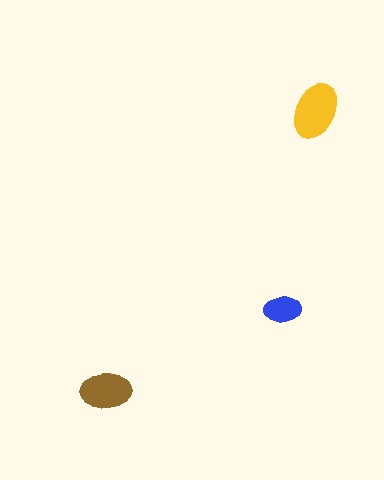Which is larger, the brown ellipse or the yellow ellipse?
The yellow one.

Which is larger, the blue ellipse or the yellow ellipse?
The yellow one.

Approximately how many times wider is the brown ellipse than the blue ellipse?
About 1.5 times wider.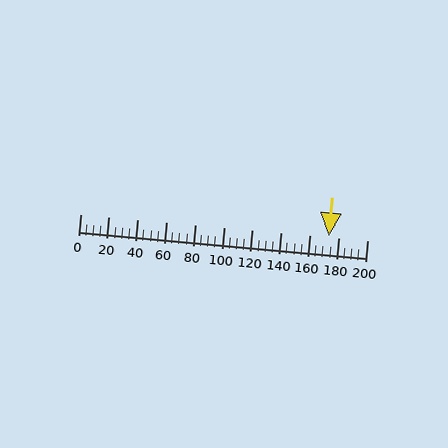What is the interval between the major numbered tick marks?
The major tick marks are spaced 20 units apart.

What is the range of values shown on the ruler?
The ruler shows values from 0 to 200.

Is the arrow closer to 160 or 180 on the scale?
The arrow is closer to 180.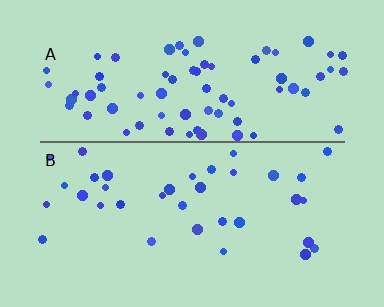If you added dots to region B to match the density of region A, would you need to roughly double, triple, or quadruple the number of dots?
Approximately double.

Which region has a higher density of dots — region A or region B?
A (the top).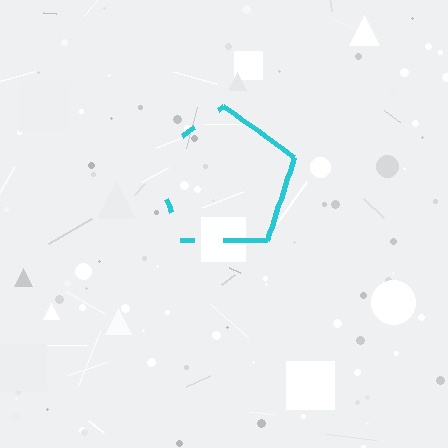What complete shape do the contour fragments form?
The contour fragments form a pentagon.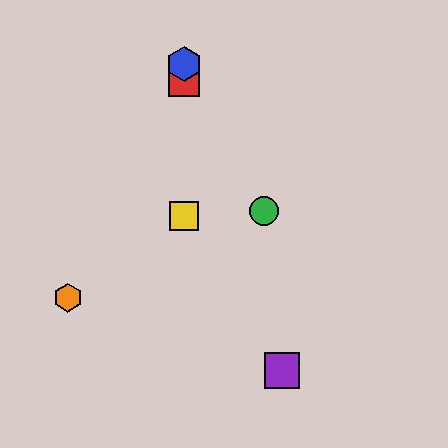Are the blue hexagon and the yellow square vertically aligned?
Yes, both are at x≈184.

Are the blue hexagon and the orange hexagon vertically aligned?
No, the blue hexagon is at x≈184 and the orange hexagon is at x≈68.